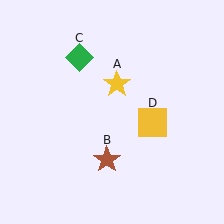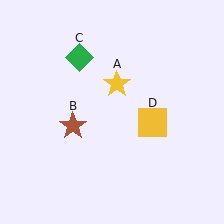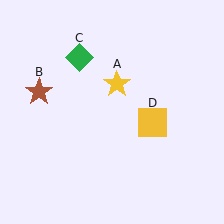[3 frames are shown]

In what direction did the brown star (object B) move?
The brown star (object B) moved up and to the left.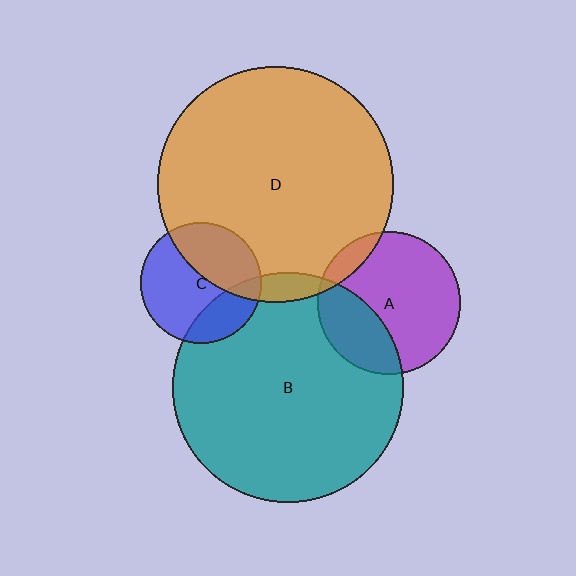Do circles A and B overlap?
Yes.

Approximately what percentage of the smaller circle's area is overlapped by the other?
Approximately 30%.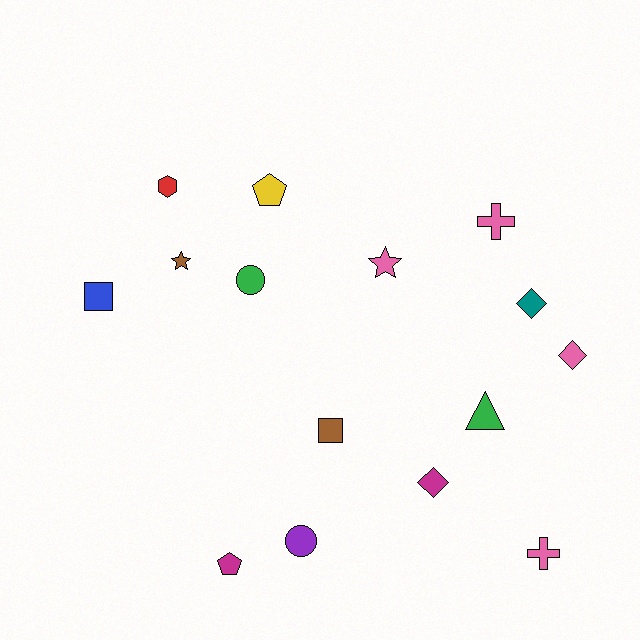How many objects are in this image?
There are 15 objects.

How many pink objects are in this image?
There are 4 pink objects.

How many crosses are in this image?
There are 2 crosses.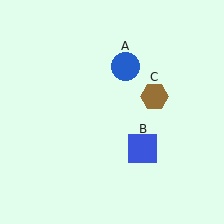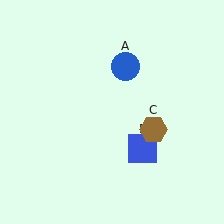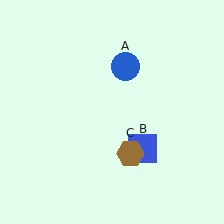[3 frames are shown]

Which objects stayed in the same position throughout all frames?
Blue circle (object A) and blue square (object B) remained stationary.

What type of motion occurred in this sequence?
The brown hexagon (object C) rotated clockwise around the center of the scene.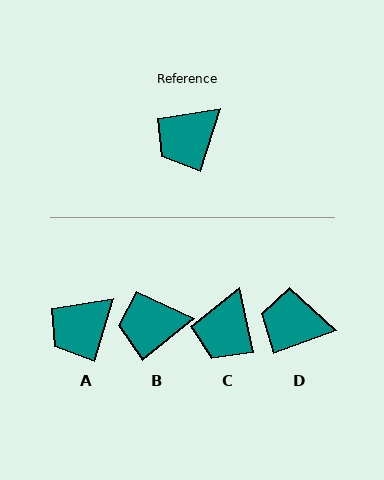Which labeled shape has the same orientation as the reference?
A.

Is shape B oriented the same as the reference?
No, it is off by about 34 degrees.